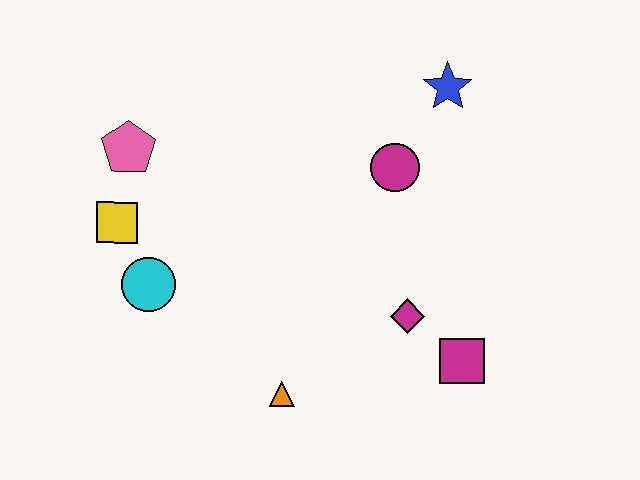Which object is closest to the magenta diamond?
The magenta square is closest to the magenta diamond.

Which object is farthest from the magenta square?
The pink pentagon is farthest from the magenta square.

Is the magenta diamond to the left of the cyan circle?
No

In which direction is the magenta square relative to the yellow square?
The magenta square is to the right of the yellow square.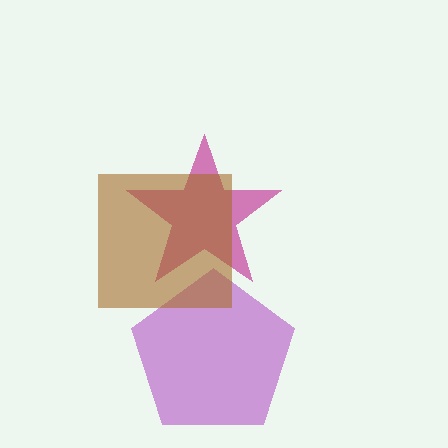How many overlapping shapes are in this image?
There are 3 overlapping shapes in the image.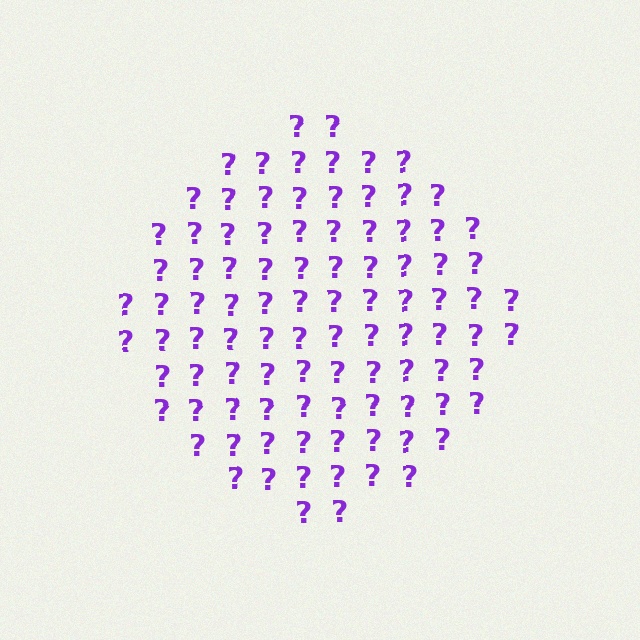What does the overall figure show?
The overall figure shows a circle.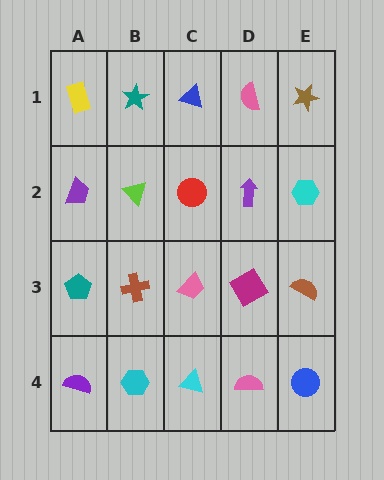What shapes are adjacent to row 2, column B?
A teal star (row 1, column B), a brown cross (row 3, column B), a purple trapezoid (row 2, column A), a red circle (row 2, column C).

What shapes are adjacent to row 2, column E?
A brown star (row 1, column E), a brown semicircle (row 3, column E), a purple arrow (row 2, column D).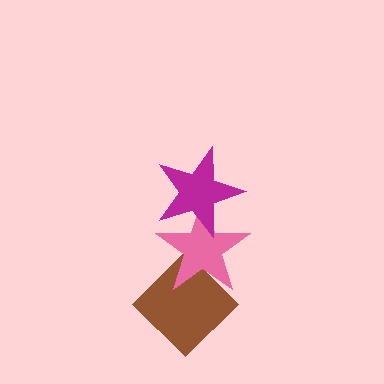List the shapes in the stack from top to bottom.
From top to bottom: the magenta star, the pink star, the brown diamond.